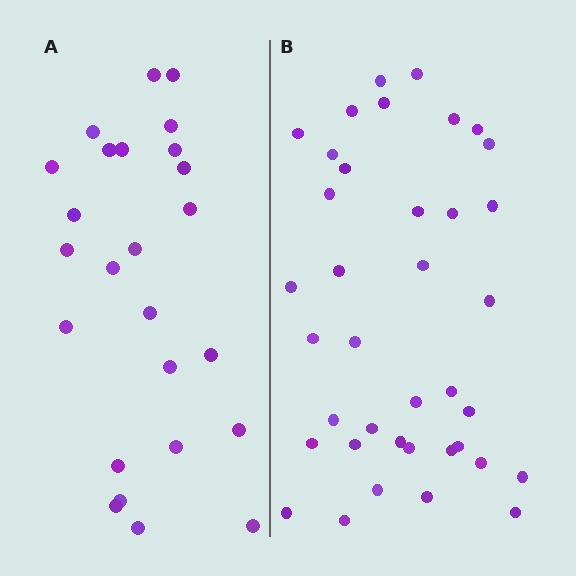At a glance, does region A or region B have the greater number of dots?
Region B (the right region) has more dots.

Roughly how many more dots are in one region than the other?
Region B has approximately 15 more dots than region A.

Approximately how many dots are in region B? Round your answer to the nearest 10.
About 40 dots. (The exact count is 38, which rounds to 40.)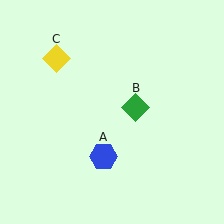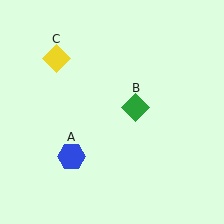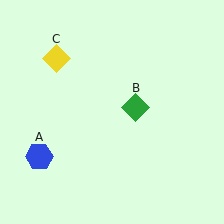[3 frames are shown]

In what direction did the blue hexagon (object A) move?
The blue hexagon (object A) moved left.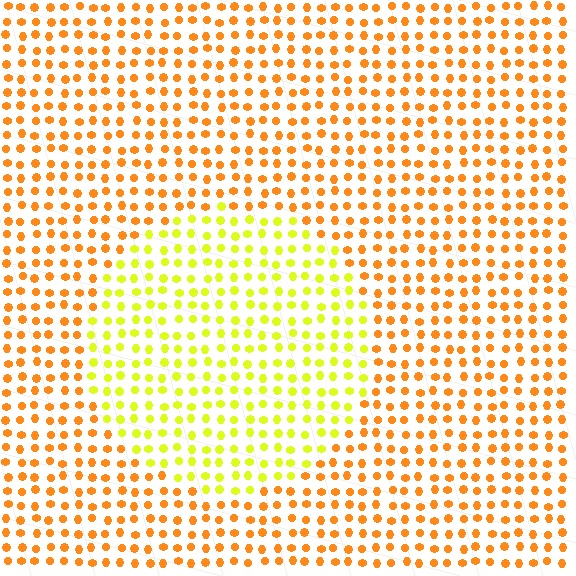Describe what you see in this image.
The image is filled with small orange elements in a uniform arrangement. A circle-shaped region is visible where the elements are tinted to a slightly different hue, forming a subtle color boundary.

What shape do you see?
I see a circle.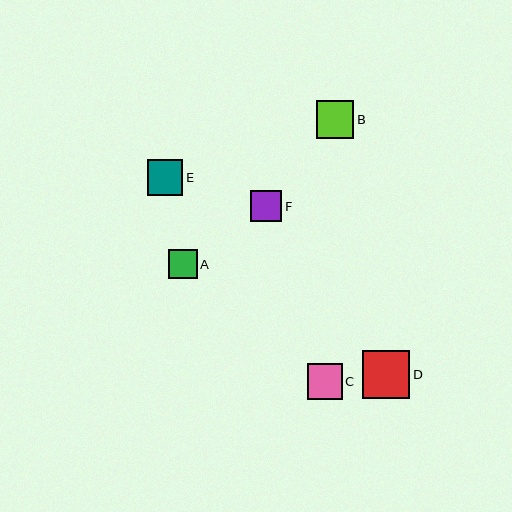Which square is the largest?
Square D is the largest with a size of approximately 48 pixels.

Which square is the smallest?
Square A is the smallest with a size of approximately 29 pixels.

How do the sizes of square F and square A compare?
Square F and square A are approximately the same size.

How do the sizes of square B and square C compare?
Square B and square C are approximately the same size.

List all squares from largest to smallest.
From largest to smallest: D, B, C, E, F, A.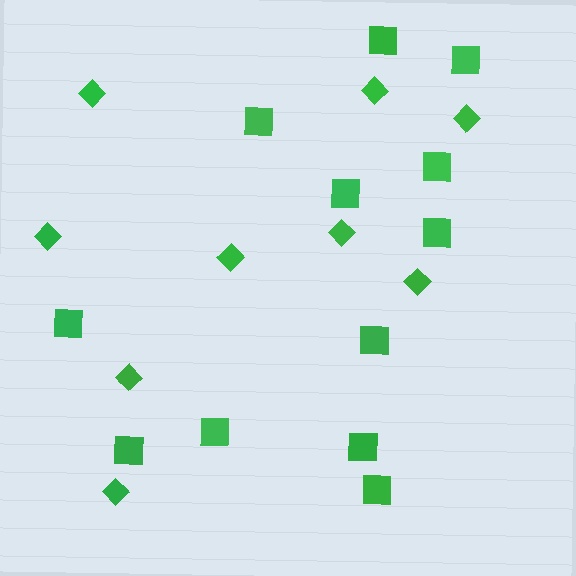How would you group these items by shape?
There are 2 groups: one group of squares (12) and one group of diamonds (9).